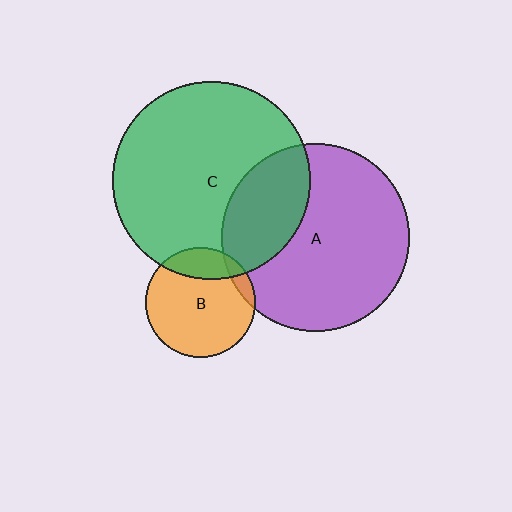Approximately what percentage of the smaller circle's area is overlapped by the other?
Approximately 30%.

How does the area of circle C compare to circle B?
Approximately 3.2 times.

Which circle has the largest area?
Circle C (green).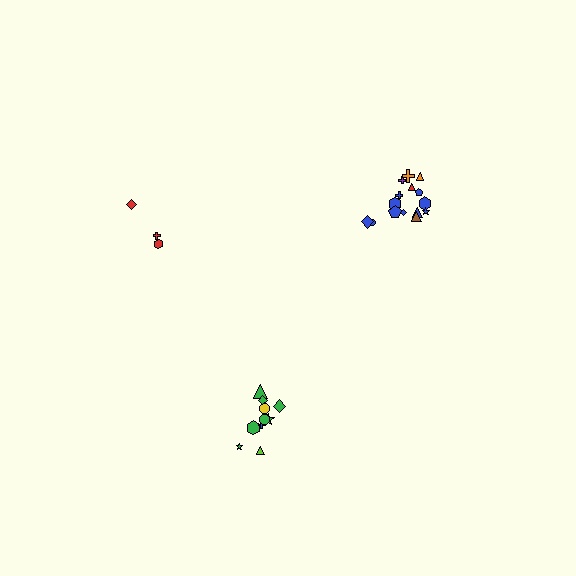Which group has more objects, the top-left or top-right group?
The top-right group.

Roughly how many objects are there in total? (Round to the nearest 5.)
Roughly 30 objects in total.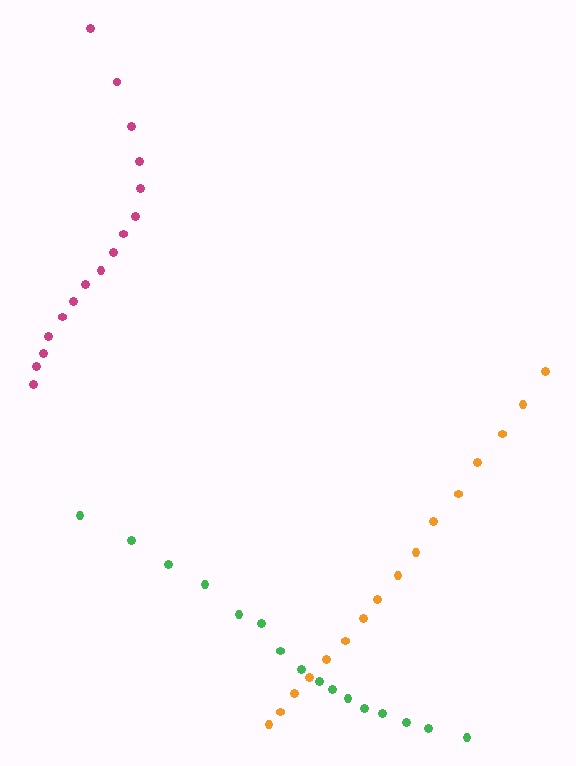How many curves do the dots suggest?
There are 3 distinct paths.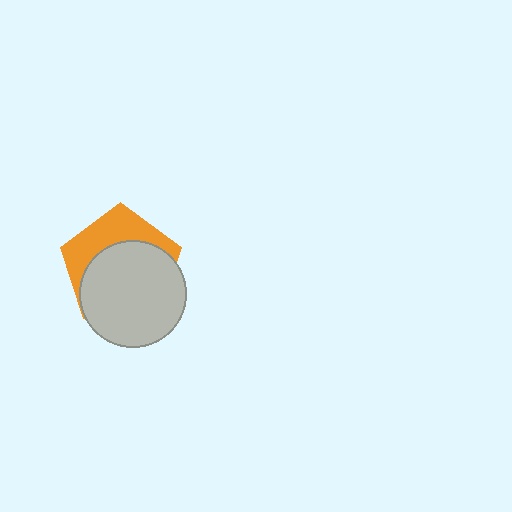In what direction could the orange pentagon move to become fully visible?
The orange pentagon could move up. That would shift it out from behind the light gray circle entirely.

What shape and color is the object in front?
The object in front is a light gray circle.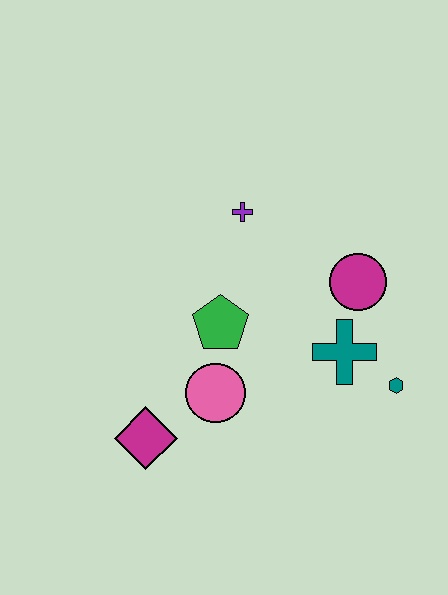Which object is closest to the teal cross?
The teal hexagon is closest to the teal cross.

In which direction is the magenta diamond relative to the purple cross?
The magenta diamond is below the purple cross.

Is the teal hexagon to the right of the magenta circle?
Yes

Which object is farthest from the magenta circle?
The magenta diamond is farthest from the magenta circle.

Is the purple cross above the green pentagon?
Yes